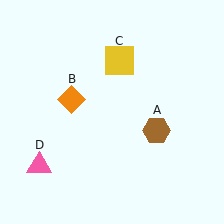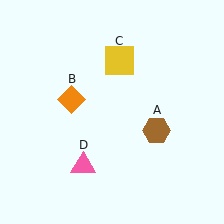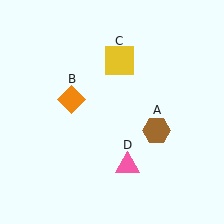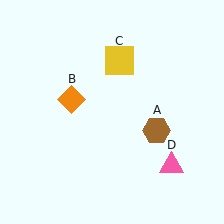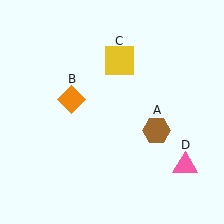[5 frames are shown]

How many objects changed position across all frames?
1 object changed position: pink triangle (object D).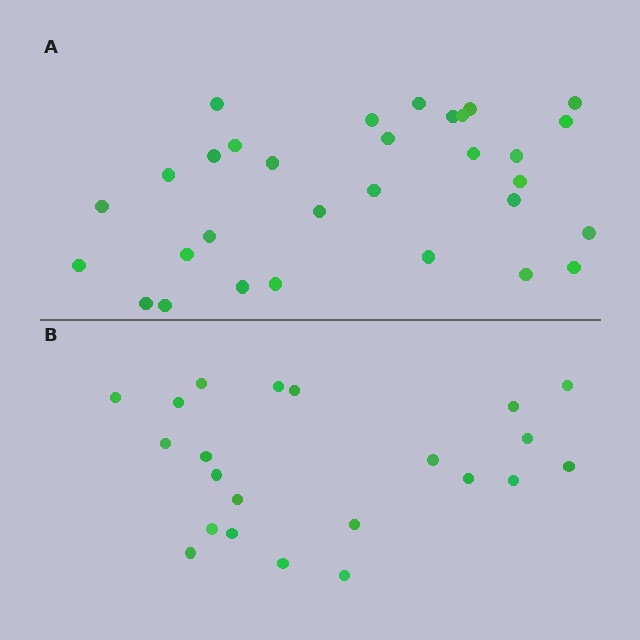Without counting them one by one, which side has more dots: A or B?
Region A (the top region) has more dots.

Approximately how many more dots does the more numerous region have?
Region A has roughly 8 or so more dots than region B.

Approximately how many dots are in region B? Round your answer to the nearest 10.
About 20 dots. (The exact count is 22, which rounds to 20.)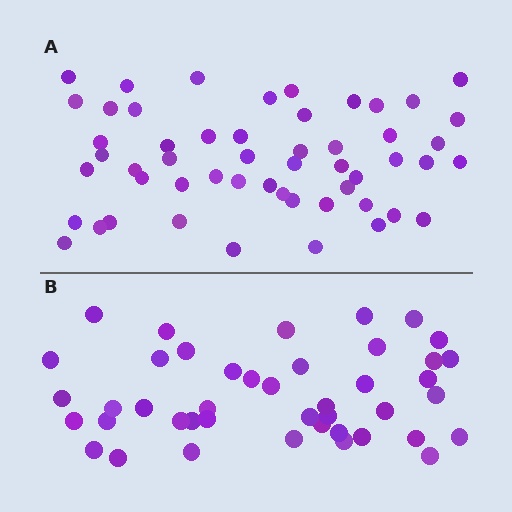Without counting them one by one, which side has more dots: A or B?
Region A (the top region) has more dots.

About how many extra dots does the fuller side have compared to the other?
Region A has roughly 10 or so more dots than region B.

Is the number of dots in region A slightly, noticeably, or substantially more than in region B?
Region A has only slightly more — the two regions are fairly close. The ratio is roughly 1.2 to 1.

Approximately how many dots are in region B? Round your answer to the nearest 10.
About 40 dots. (The exact count is 43, which rounds to 40.)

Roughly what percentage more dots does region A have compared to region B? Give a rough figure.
About 25% more.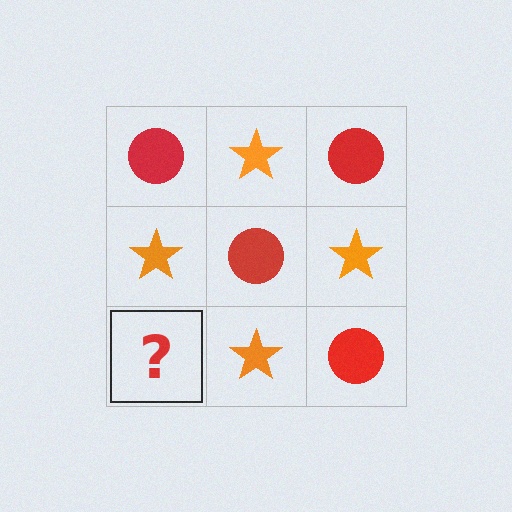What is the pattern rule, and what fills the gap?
The rule is that it alternates red circle and orange star in a checkerboard pattern. The gap should be filled with a red circle.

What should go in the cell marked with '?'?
The missing cell should contain a red circle.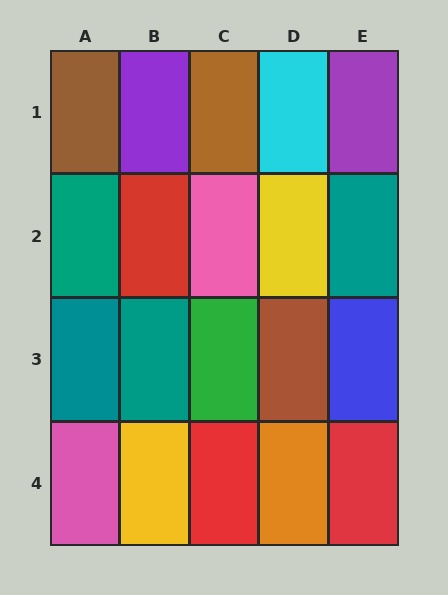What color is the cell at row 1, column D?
Cyan.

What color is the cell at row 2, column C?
Pink.